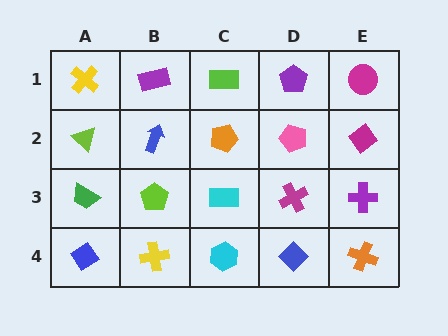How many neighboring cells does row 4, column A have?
2.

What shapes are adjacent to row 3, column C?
An orange pentagon (row 2, column C), a cyan hexagon (row 4, column C), a lime pentagon (row 3, column B), a magenta cross (row 3, column D).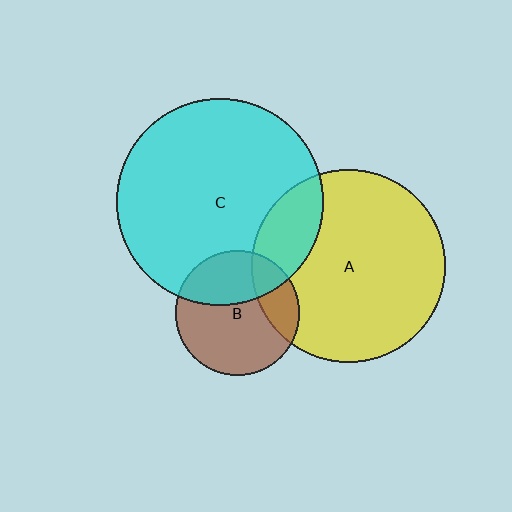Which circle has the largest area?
Circle C (cyan).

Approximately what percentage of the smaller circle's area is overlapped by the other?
Approximately 35%.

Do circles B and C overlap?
Yes.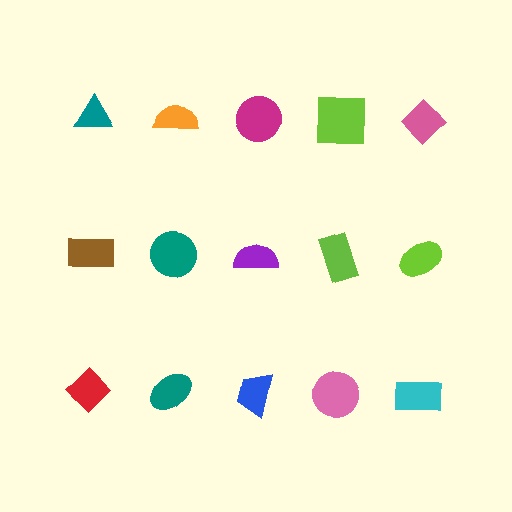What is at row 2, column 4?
A lime rectangle.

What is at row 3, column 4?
A pink circle.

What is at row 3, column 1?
A red diamond.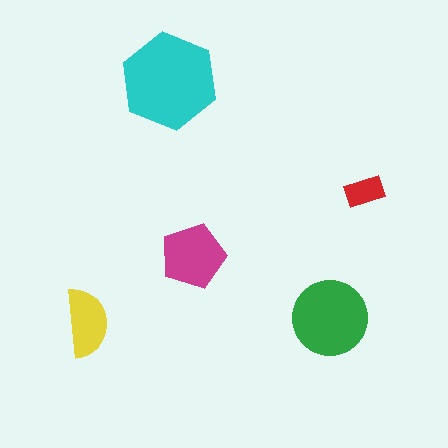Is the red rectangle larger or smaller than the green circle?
Smaller.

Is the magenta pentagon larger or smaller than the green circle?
Smaller.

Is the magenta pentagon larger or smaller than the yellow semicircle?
Larger.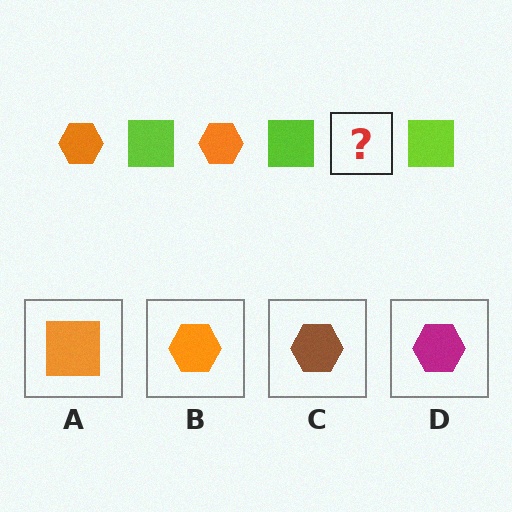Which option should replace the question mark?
Option B.